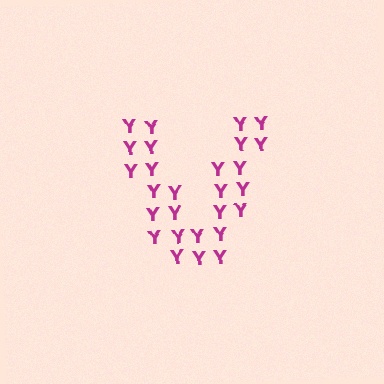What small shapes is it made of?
It is made of small letter Y's.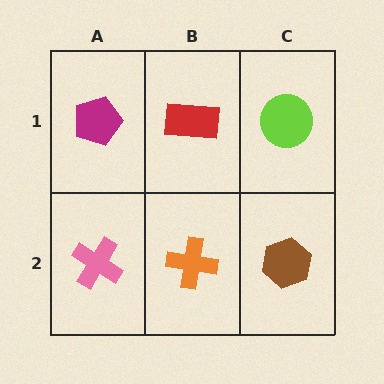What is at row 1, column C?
A lime circle.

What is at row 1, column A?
A magenta pentagon.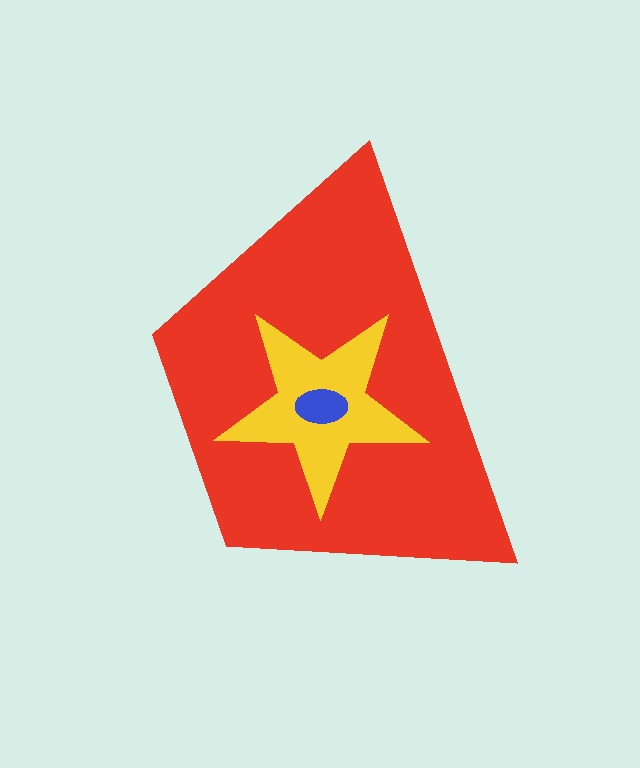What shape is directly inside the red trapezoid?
The yellow star.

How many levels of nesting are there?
3.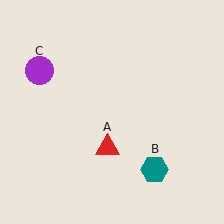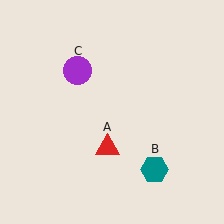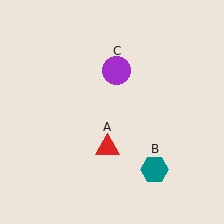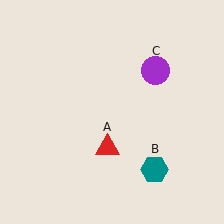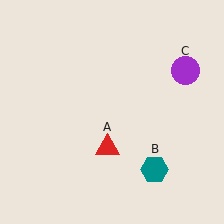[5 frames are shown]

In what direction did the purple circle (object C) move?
The purple circle (object C) moved right.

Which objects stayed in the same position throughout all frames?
Red triangle (object A) and teal hexagon (object B) remained stationary.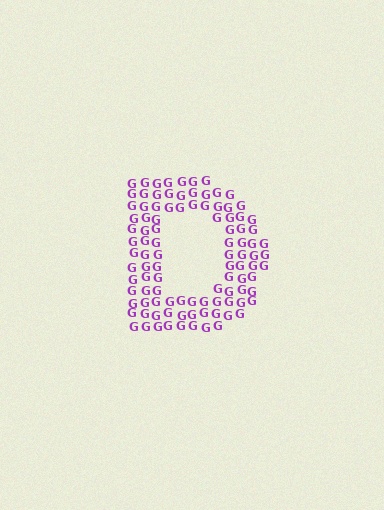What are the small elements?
The small elements are letter G's.